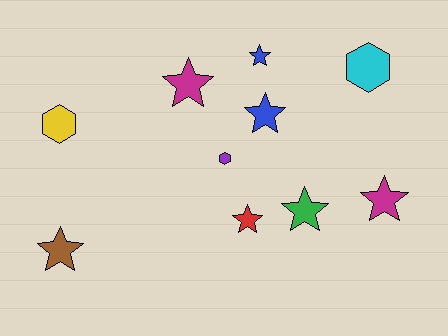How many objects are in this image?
There are 10 objects.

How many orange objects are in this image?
There are no orange objects.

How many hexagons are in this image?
There are 3 hexagons.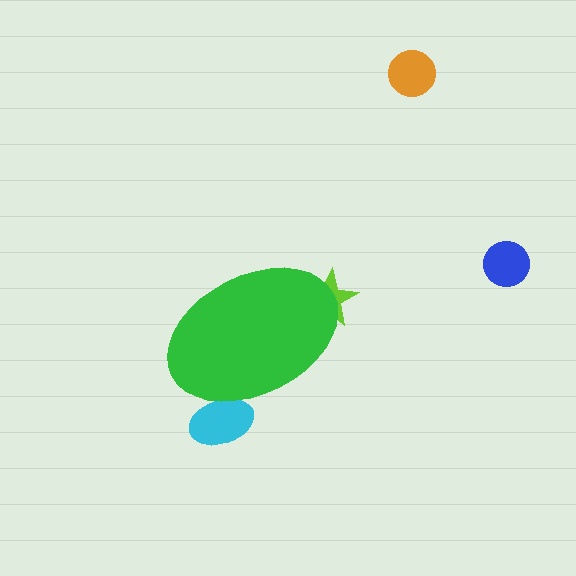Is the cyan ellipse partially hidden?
Yes, the cyan ellipse is partially hidden behind the green ellipse.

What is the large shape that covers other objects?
A green ellipse.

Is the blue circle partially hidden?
No, the blue circle is fully visible.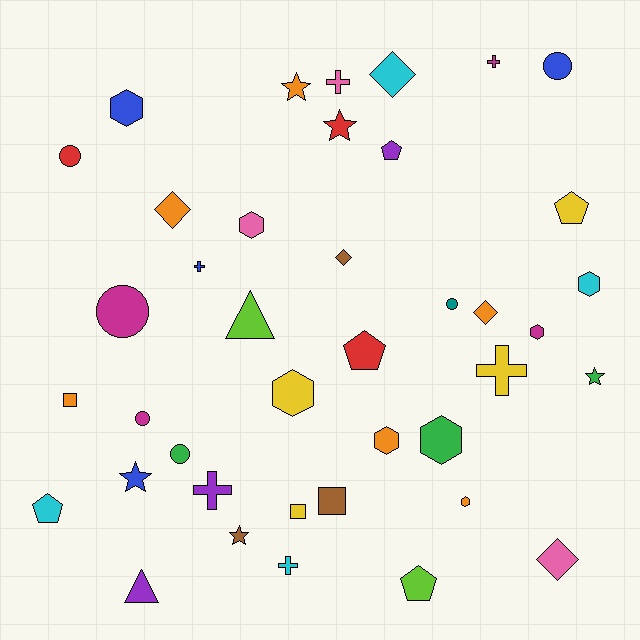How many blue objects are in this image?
There are 4 blue objects.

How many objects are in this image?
There are 40 objects.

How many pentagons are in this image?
There are 5 pentagons.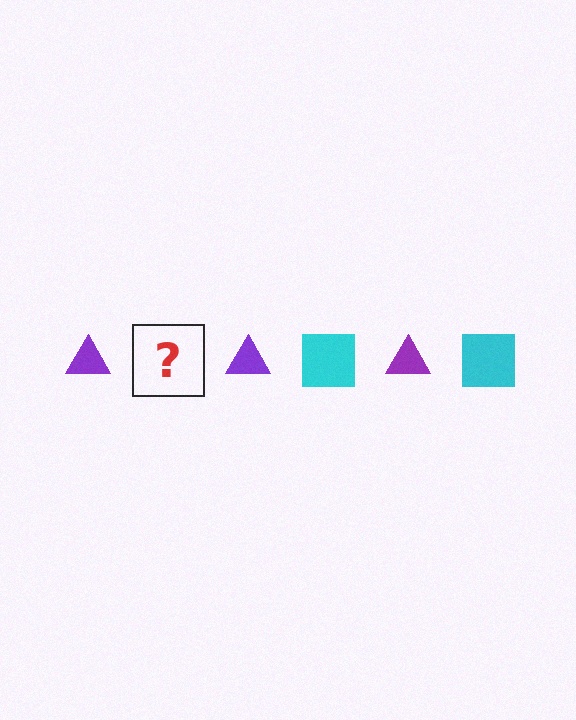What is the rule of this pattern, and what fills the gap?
The rule is that the pattern alternates between purple triangle and cyan square. The gap should be filled with a cyan square.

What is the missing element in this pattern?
The missing element is a cyan square.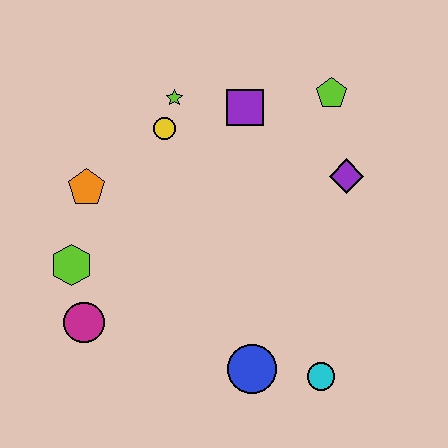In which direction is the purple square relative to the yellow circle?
The purple square is to the right of the yellow circle.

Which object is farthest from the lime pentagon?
The magenta circle is farthest from the lime pentagon.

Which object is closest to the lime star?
The yellow circle is closest to the lime star.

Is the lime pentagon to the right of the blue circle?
Yes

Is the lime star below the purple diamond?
No